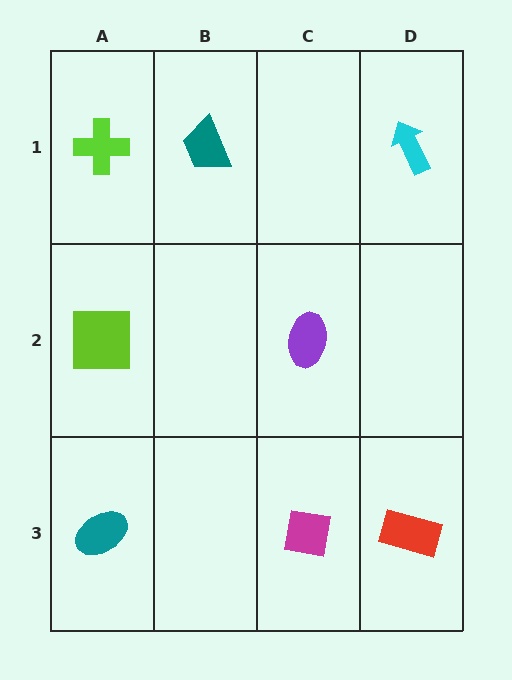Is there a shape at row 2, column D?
No, that cell is empty.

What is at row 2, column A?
A lime square.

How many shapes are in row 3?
3 shapes.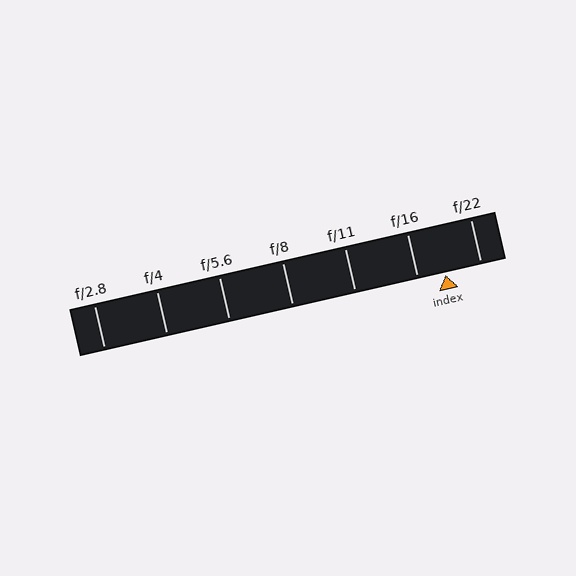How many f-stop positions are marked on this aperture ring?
There are 7 f-stop positions marked.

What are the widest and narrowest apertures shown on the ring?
The widest aperture shown is f/2.8 and the narrowest is f/22.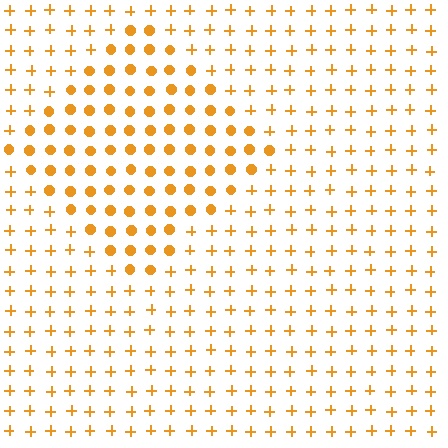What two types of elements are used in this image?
The image uses circles inside the diamond region and plus signs outside it.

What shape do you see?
I see a diamond.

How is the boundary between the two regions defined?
The boundary is defined by a change in element shape: circles inside vs. plus signs outside. All elements share the same color and spacing.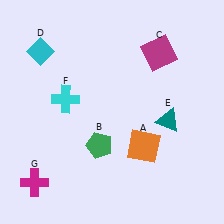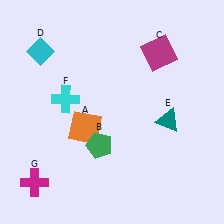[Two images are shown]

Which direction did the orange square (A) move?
The orange square (A) moved left.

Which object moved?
The orange square (A) moved left.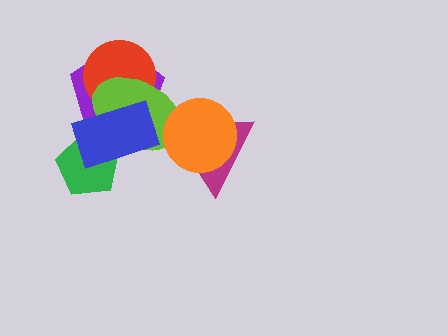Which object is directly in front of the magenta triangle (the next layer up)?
The lime ellipse is directly in front of the magenta triangle.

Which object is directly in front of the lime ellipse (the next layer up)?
The orange circle is directly in front of the lime ellipse.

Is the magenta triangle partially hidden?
Yes, it is partially covered by another shape.